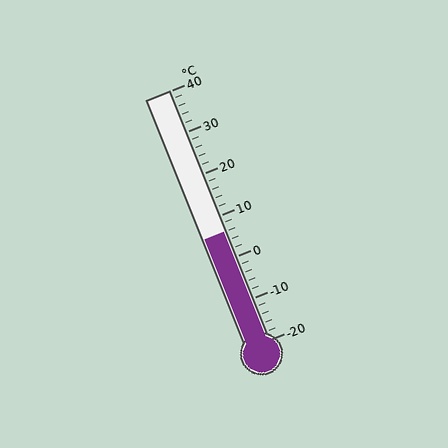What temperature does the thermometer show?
The thermometer shows approximately 6°C.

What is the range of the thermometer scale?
The thermometer scale ranges from -20°C to 40°C.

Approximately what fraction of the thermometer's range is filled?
The thermometer is filled to approximately 45% of its range.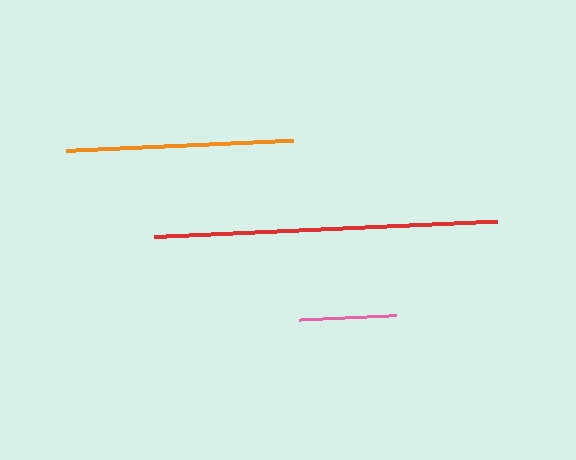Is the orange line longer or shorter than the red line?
The red line is longer than the orange line.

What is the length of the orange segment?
The orange segment is approximately 228 pixels long.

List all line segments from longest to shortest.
From longest to shortest: red, orange, pink.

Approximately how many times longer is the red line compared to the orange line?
The red line is approximately 1.5 times the length of the orange line.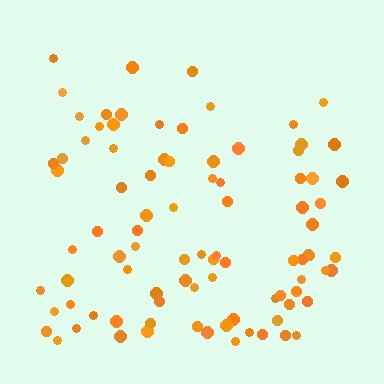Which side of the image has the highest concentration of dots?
The bottom.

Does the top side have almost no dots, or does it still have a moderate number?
Still a moderate number, just noticeably fewer than the bottom.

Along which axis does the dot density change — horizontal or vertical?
Vertical.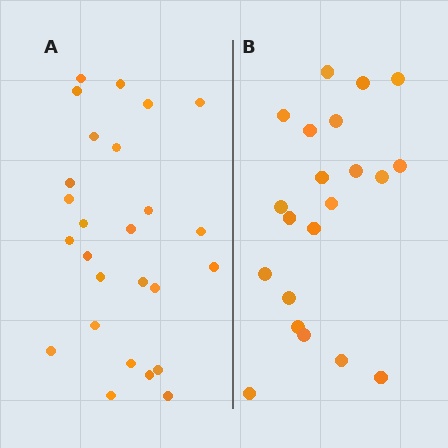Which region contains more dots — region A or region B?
Region A (the left region) has more dots.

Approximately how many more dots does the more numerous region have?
Region A has about 5 more dots than region B.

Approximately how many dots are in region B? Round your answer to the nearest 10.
About 20 dots. (The exact count is 21, which rounds to 20.)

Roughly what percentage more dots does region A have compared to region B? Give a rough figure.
About 25% more.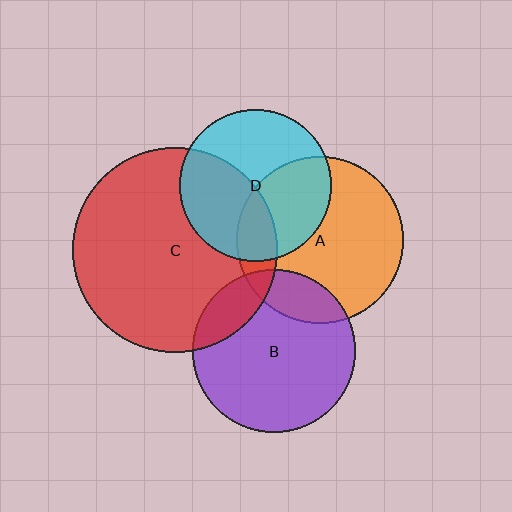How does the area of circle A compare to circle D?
Approximately 1.2 times.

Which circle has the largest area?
Circle C (red).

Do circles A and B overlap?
Yes.